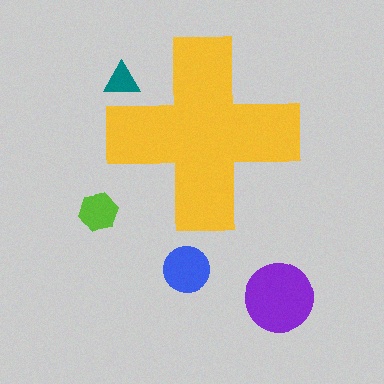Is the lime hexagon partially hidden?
No, the lime hexagon is fully visible.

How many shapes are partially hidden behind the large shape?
1 shape is partially hidden.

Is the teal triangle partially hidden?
Yes, the teal triangle is partially hidden behind the yellow cross.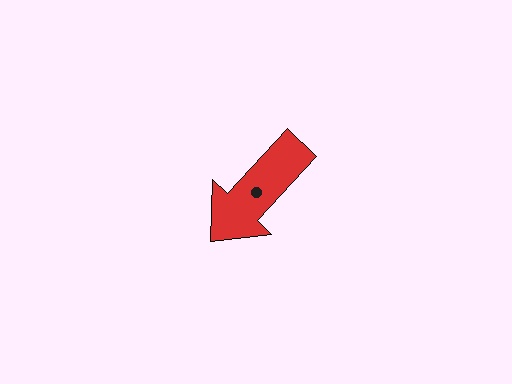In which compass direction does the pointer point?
Southwest.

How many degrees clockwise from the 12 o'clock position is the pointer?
Approximately 223 degrees.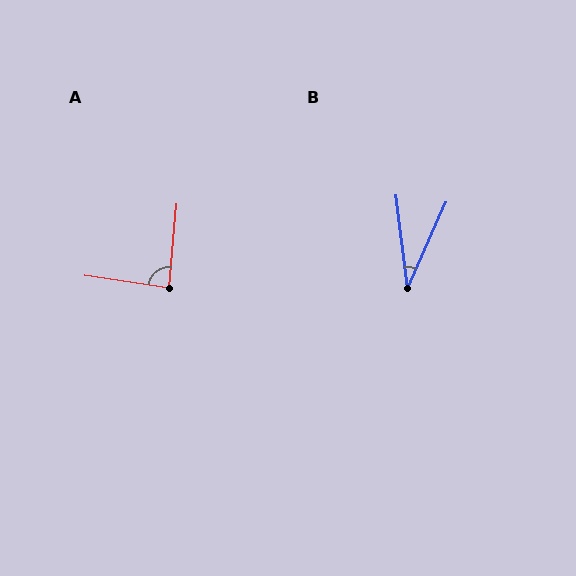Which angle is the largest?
A, at approximately 87 degrees.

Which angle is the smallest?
B, at approximately 31 degrees.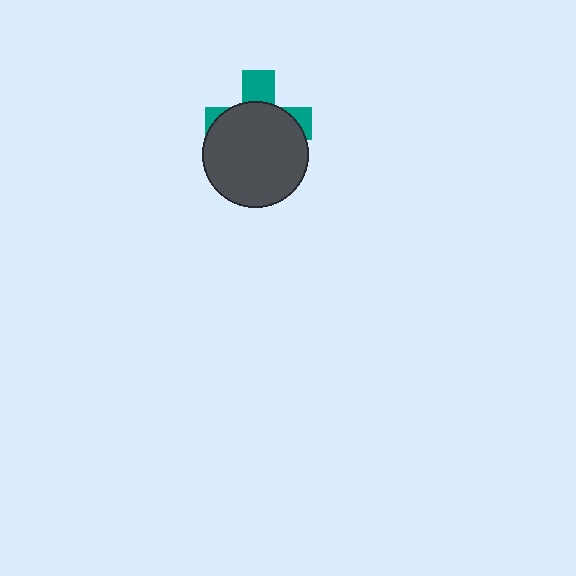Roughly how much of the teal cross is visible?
A small part of it is visible (roughly 30%).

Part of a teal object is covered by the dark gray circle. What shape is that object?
It is a cross.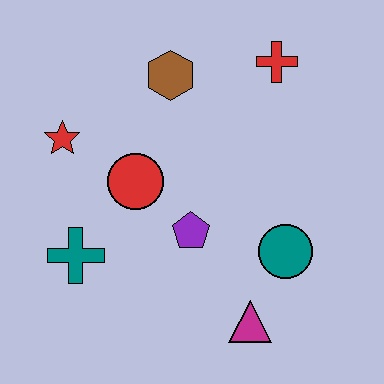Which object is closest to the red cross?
The brown hexagon is closest to the red cross.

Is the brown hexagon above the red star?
Yes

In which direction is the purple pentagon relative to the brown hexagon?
The purple pentagon is below the brown hexagon.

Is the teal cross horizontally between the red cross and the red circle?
No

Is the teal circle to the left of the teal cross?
No